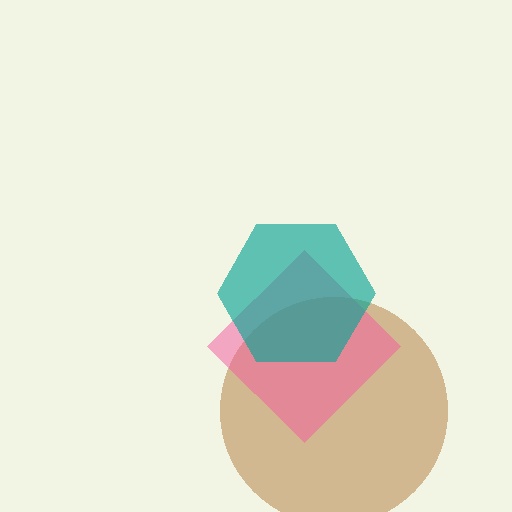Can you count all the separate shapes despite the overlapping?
Yes, there are 3 separate shapes.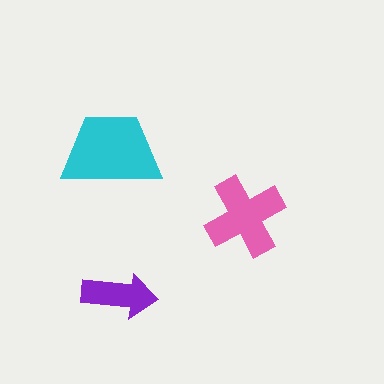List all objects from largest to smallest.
The cyan trapezoid, the pink cross, the purple arrow.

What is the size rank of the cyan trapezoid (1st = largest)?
1st.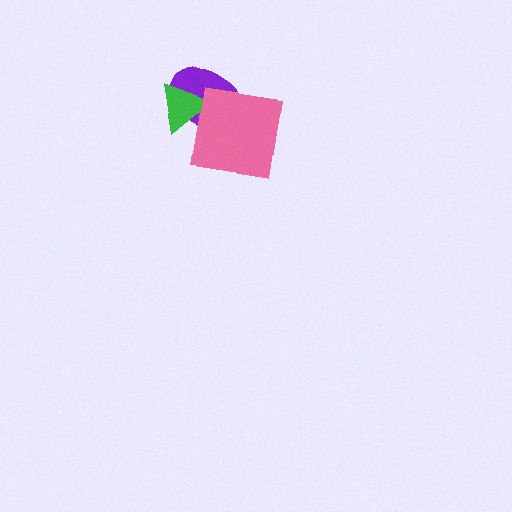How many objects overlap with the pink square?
2 objects overlap with the pink square.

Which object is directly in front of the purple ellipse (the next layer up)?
The green triangle is directly in front of the purple ellipse.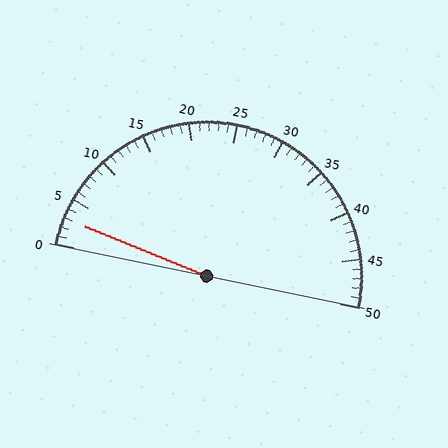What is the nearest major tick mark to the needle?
The nearest major tick mark is 5.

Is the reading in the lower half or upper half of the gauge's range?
The reading is in the lower half of the range (0 to 50).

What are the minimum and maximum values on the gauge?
The gauge ranges from 0 to 50.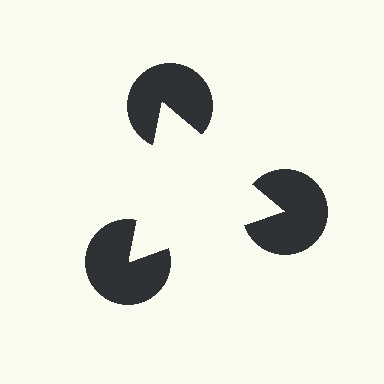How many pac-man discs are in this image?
There are 3 — one at each vertex of the illusory triangle.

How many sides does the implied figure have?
3 sides.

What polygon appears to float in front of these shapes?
An illusory triangle — its edges are inferred from the aligned wedge cuts in the pac-man discs, not physically drawn.